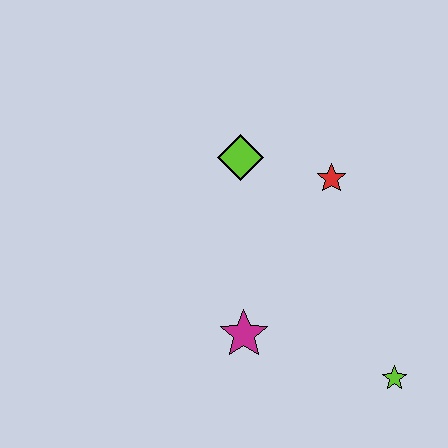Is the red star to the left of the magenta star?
No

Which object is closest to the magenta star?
The lime star is closest to the magenta star.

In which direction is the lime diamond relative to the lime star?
The lime diamond is above the lime star.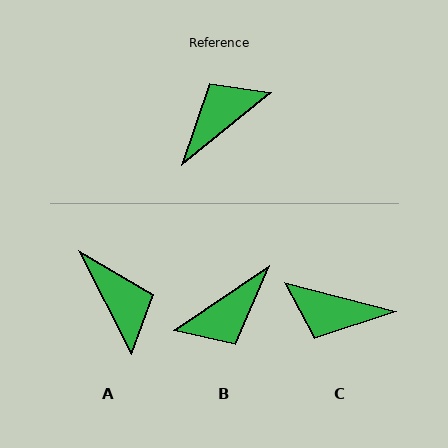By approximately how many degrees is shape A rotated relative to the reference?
Approximately 102 degrees clockwise.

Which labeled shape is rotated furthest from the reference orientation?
B, about 175 degrees away.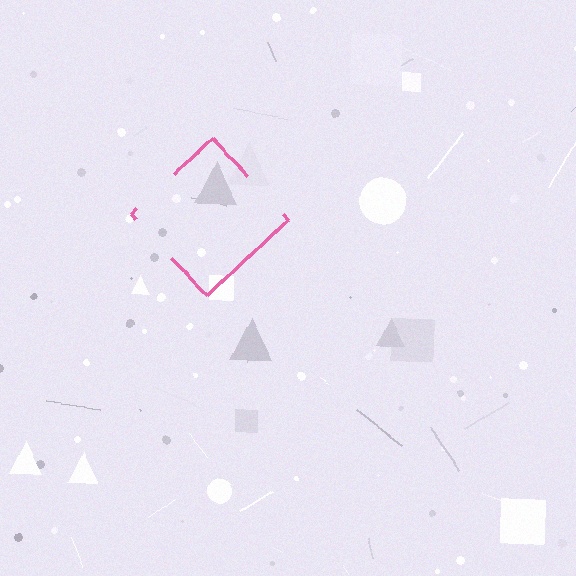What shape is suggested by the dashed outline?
The dashed outline suggests a diamond.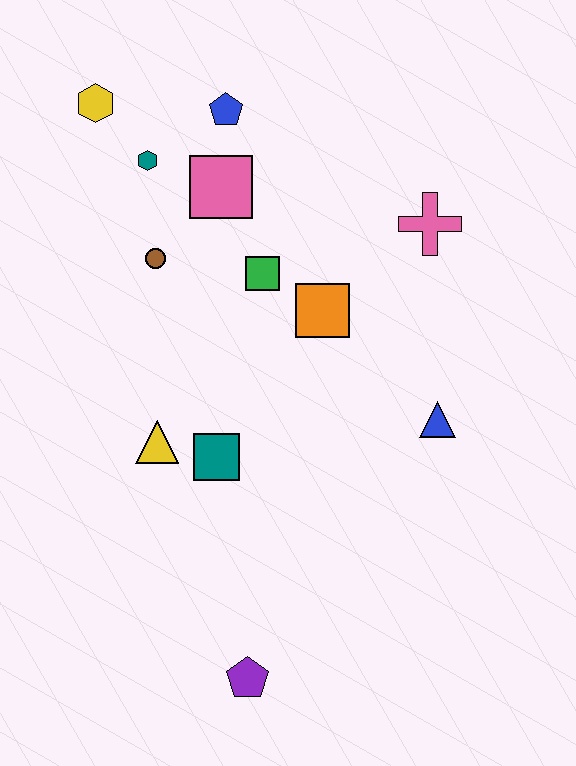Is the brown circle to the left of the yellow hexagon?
No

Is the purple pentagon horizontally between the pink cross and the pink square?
Yes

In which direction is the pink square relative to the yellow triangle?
The pink square is above the yellow triangle.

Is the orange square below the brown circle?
Yes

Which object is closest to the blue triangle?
The orange square is closest to the blue triangle.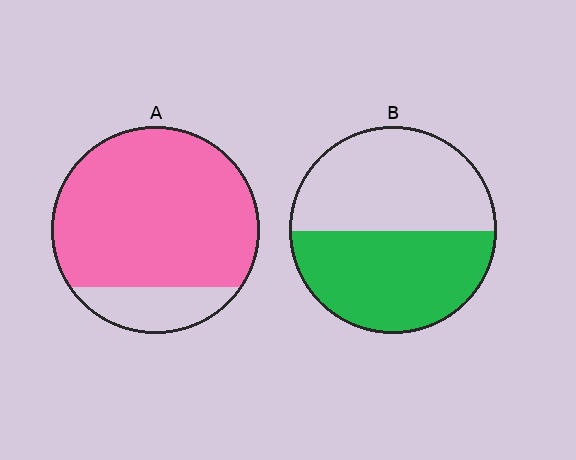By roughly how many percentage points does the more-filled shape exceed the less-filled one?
By roughly 35 percentage points (A over B).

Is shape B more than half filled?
Roughly half.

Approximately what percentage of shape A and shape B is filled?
A is approximately 85% and B is approximately 50%.